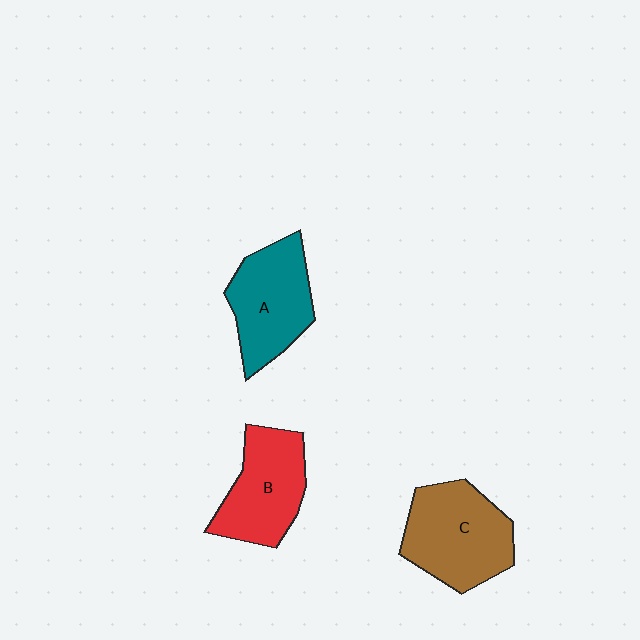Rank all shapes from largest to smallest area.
From largest to smallest: C (brown), A (teal), B (red).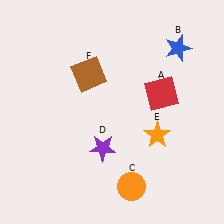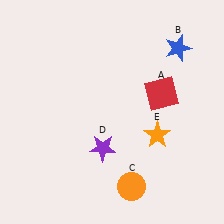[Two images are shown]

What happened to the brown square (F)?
The brown square (F) was removed in Image 2. It was in the top-left area of Image 1.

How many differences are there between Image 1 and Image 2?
There is 1 difference between the two images.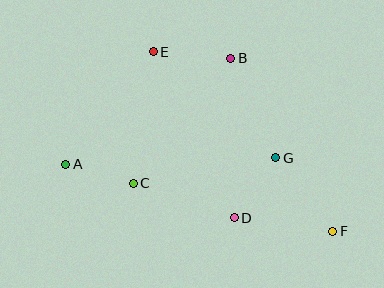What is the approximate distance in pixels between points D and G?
The distance between D and G is approximately 73 pixels.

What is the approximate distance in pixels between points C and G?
The distance between C and G is approximately 145 pixels.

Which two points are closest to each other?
Points A and C are closest to each other.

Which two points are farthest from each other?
Points A and F are farthest from each other.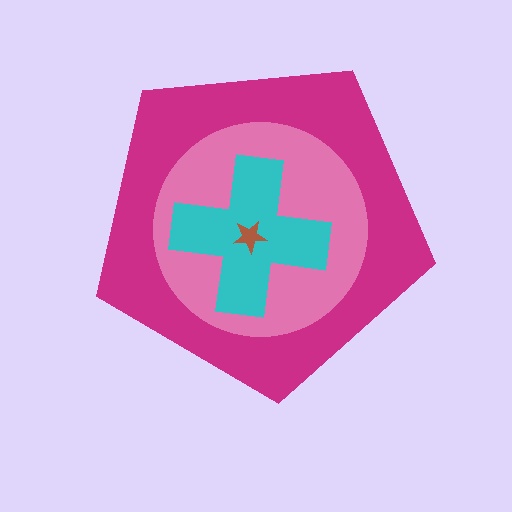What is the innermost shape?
The brown star.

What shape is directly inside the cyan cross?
The brown star.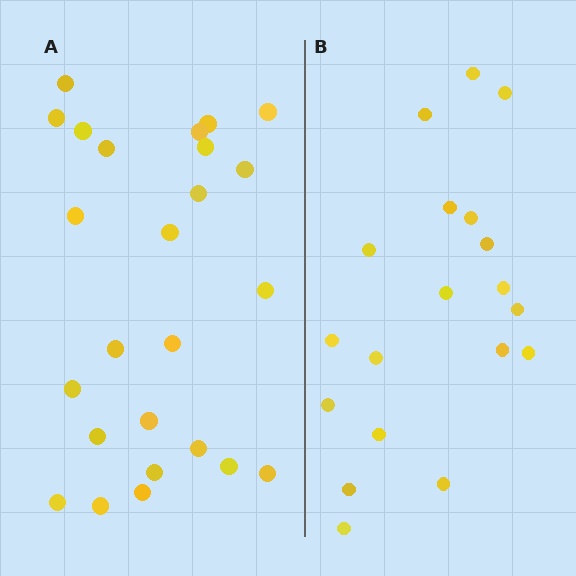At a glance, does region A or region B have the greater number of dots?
Region A (the left region) has more dots.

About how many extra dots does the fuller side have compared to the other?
Region A has about 6 more dots than region B.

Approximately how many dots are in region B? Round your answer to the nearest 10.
About 20 dots. (The exact count is 19, which rounds to 20.)